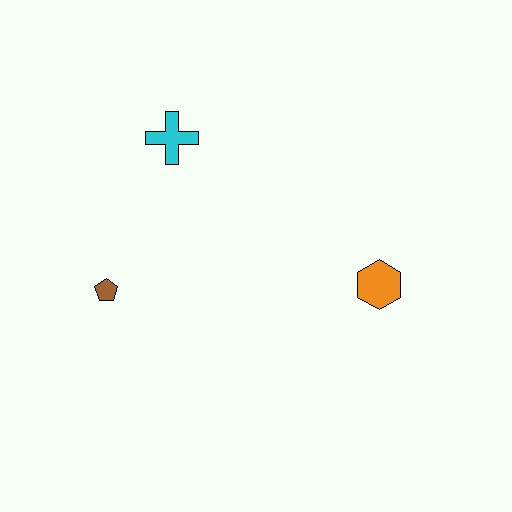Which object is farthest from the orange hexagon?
The brown pentagon is farthest from the orange hexagon.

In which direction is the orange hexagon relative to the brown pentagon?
The orange hexagon is to the right of the brown pentagon.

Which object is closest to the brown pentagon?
The cyan cross is closest to the brown pentagon.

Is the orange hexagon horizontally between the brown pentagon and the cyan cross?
No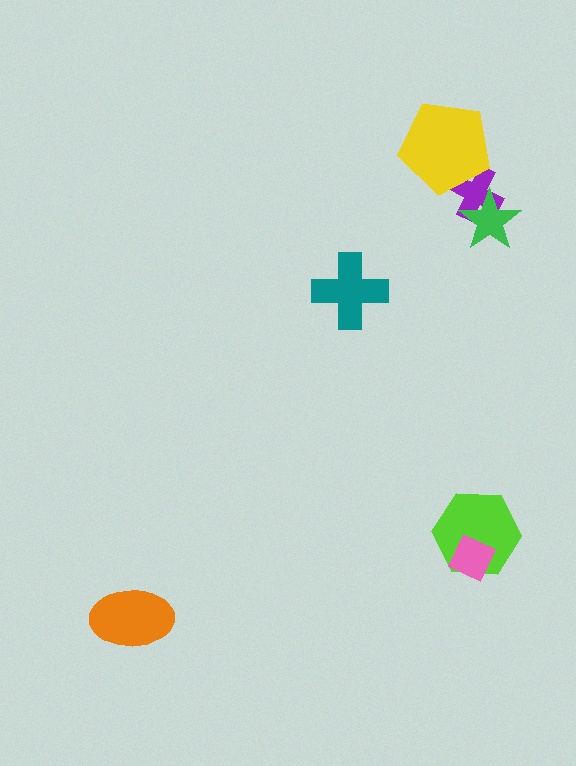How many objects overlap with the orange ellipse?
0 objects overlap with the orange ellipse.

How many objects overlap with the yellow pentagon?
1 object overlaps with the yellow pentagon.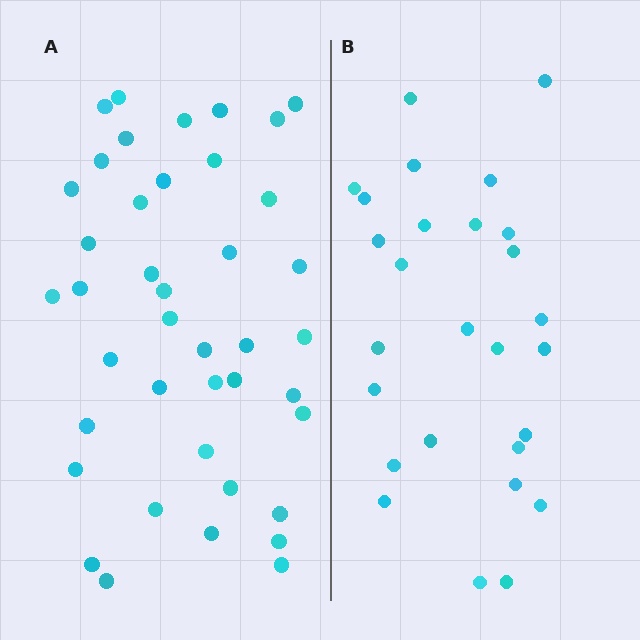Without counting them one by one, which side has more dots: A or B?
Region A (the left region) has more dots.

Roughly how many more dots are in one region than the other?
Region A has approximately 15 more dots than region B.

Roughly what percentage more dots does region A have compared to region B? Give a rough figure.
About 50% more.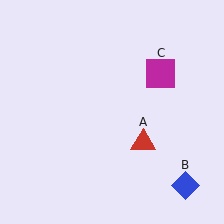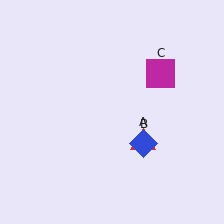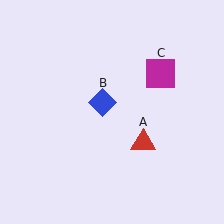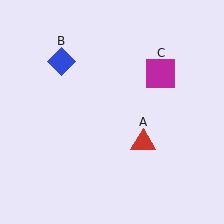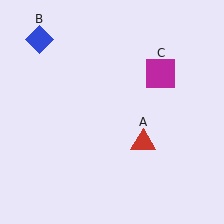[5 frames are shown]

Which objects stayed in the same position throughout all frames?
Red triangle (object A) and magenta square (object C) remained stationary.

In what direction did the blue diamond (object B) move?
The blue diamond (object B) moved up and to the left.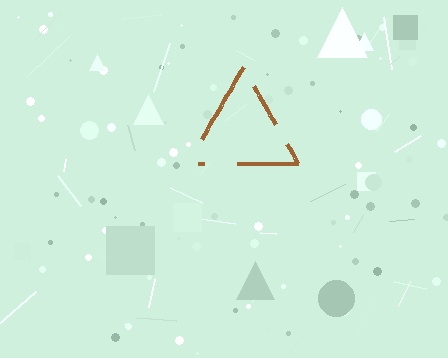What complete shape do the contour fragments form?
The contour fragments form a triangle.